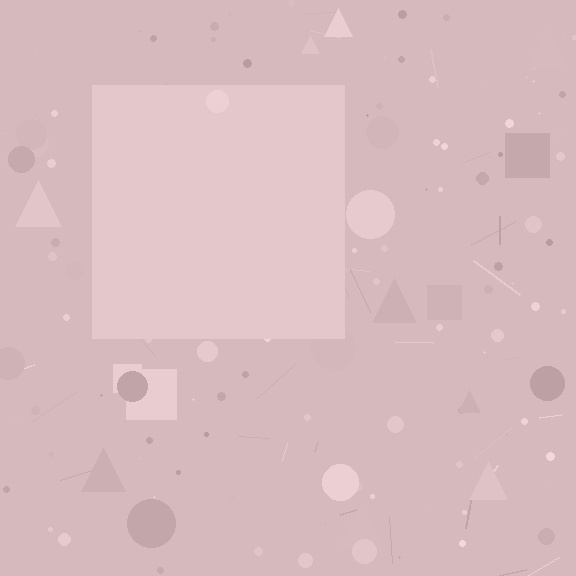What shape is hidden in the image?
A square is hidden in the image.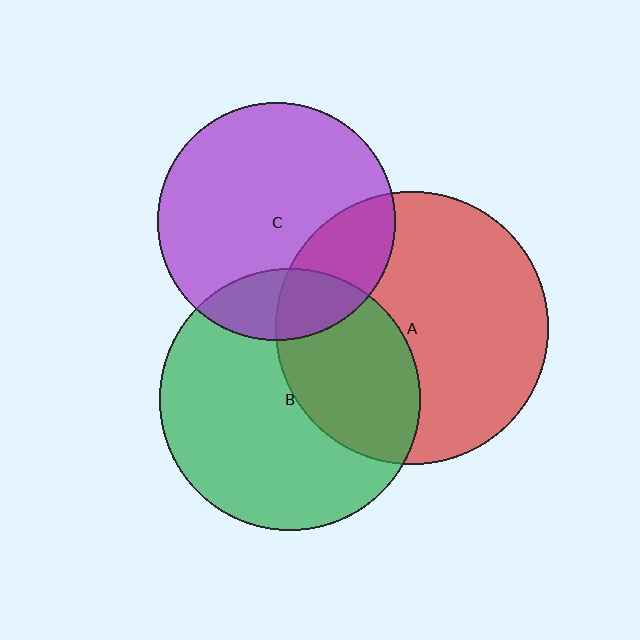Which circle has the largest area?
Circle A (red).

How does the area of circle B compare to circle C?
Approximately 1.2 times.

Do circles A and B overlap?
Yes.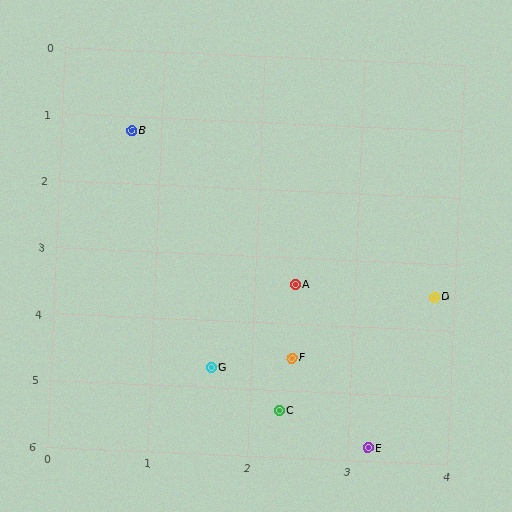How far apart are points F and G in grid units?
Points F and G are about 0.8 grid units apart.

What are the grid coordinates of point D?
Point D is at approximately (3.8, 3.5).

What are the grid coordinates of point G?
Point G is at approximately (1.6, 4.7).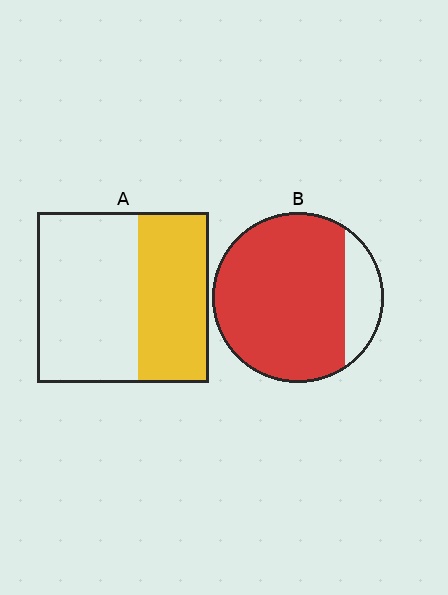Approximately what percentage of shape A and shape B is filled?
A is approximately 40% and B is approximately 85%.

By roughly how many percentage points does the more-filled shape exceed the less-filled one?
By roughly 40 percentage points (B over A).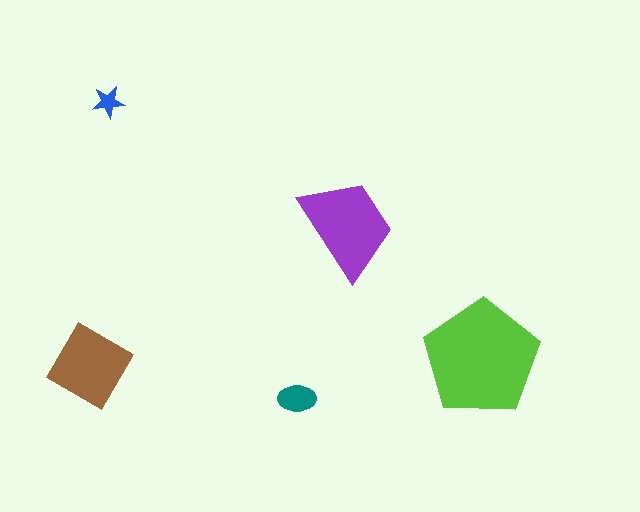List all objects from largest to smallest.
The lime pentagon, the purple trapezoid, the brown diamond, the teal ellipse, the blue star.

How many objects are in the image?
There are 5 objects in the image.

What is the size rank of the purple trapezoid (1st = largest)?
2nd.